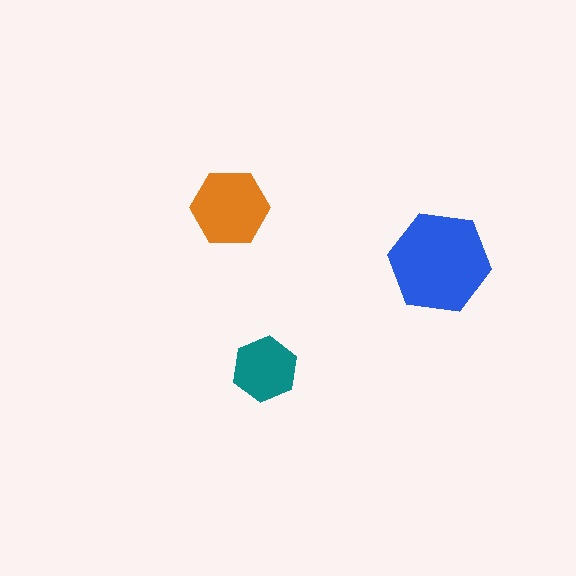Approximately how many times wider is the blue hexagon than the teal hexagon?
About 1.5 times wider.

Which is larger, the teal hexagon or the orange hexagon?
The orange one.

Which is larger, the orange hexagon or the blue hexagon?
The blue one.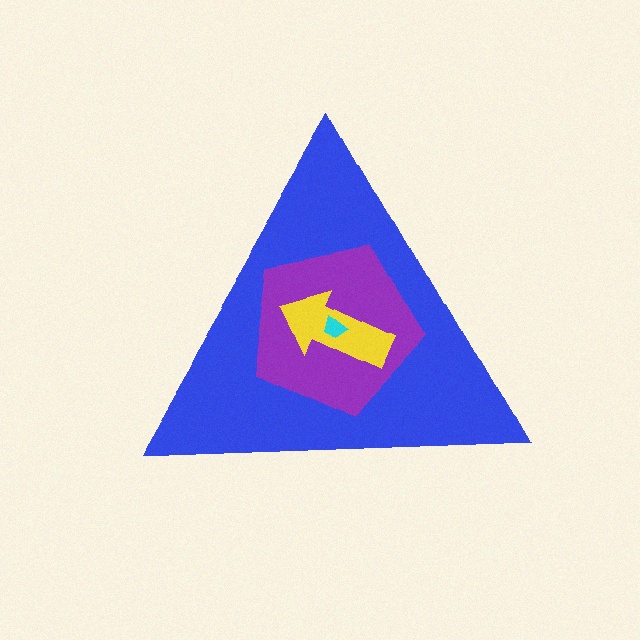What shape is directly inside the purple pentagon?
The yellow arrow.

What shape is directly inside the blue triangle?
The purple pentagon.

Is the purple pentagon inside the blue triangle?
Yes.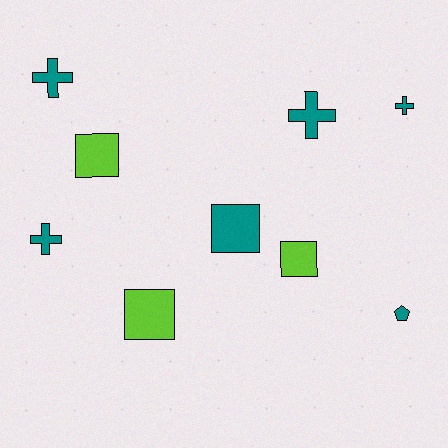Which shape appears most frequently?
Cross, with 4 objects.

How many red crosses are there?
There are no red crosses.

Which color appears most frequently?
Teal, with 6 objects.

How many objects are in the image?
There are 9 objects.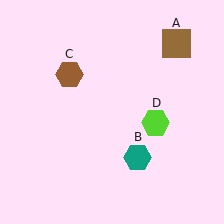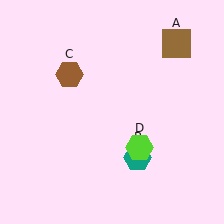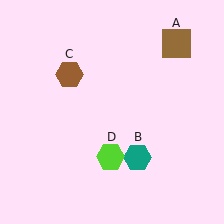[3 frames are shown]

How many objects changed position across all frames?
1 object changed position: lime hexagon (object D).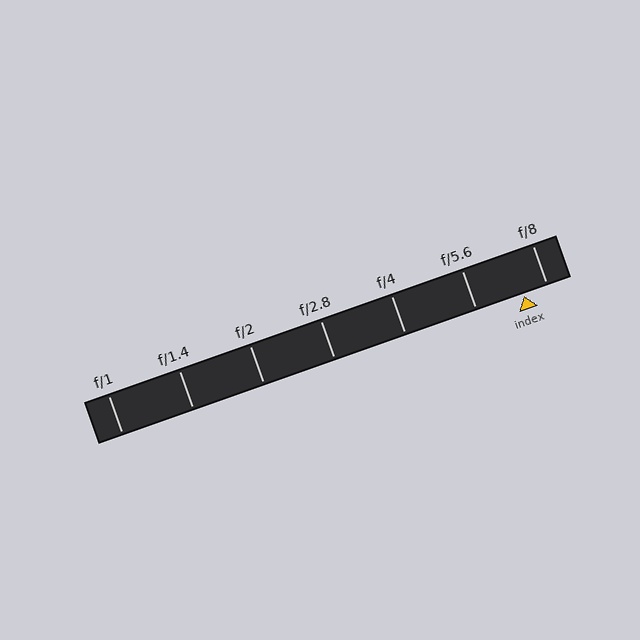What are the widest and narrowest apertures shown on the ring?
The widest aperture shown is f/1 and the narrowest is f/8.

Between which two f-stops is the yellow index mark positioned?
The index mark is between f/5.6 and f/8.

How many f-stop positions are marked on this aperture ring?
There are 7 f-stop positions marked.